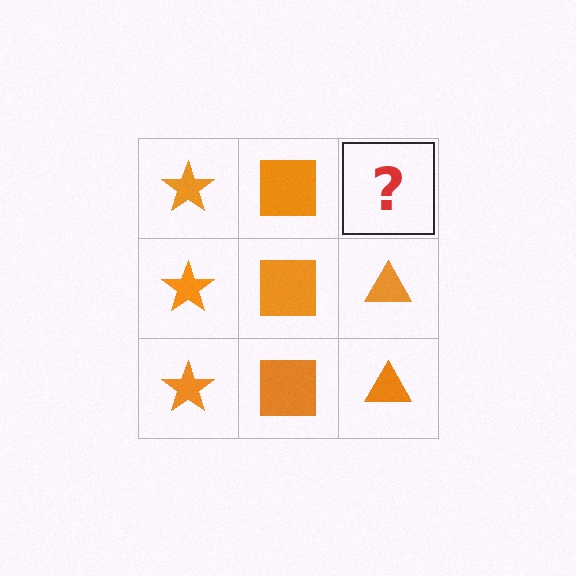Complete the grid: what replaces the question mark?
The question mark should be replaced with an orange triangle.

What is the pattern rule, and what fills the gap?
The rule is that each column has a consistent shape. The gap should be filled with an orange triangle.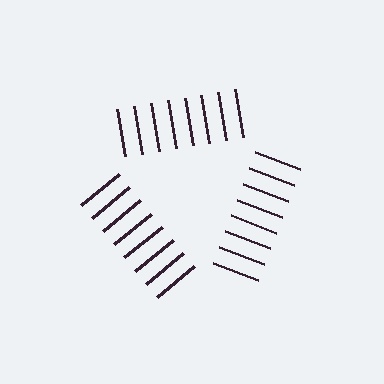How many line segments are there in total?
24 — 8 along each of the 3 edges.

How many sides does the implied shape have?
3 sides — the line-ends trace a triangle.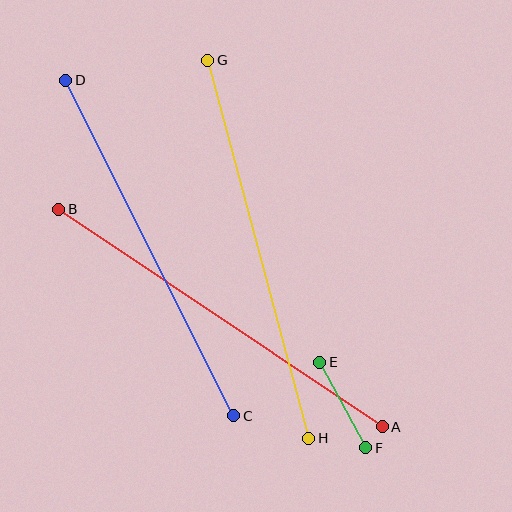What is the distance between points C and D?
The distance is approximately 375 pixels.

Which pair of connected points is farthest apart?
Points G and H are farthest apart.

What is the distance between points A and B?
The distance is approximately 390 pixels.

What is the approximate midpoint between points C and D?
The midpoint is at approximately (150, 248) pixels.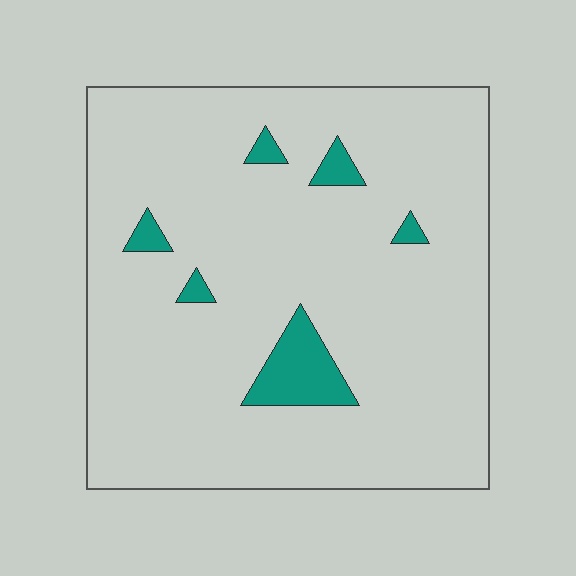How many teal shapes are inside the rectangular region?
6.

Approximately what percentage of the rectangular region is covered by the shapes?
Approximately 5%.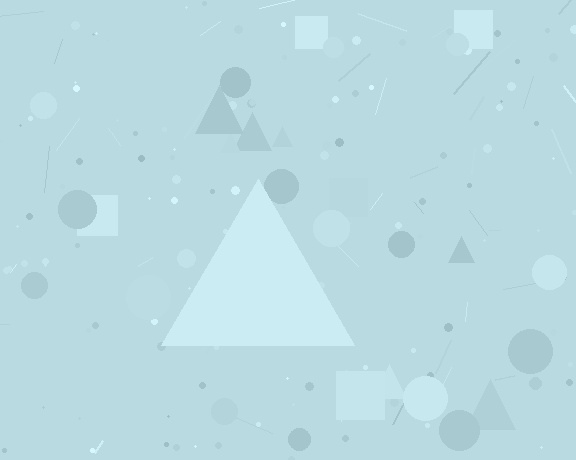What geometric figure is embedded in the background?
A triangle is embedded in the background.